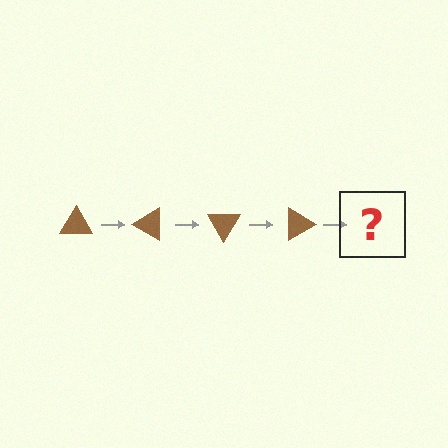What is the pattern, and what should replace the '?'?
The pattern is that the triangle rotates 30 degrees each step. The '?' should be a brown triangle rotated 120 degrees.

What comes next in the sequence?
The next element should be a brown triangle rotated 120 degrees.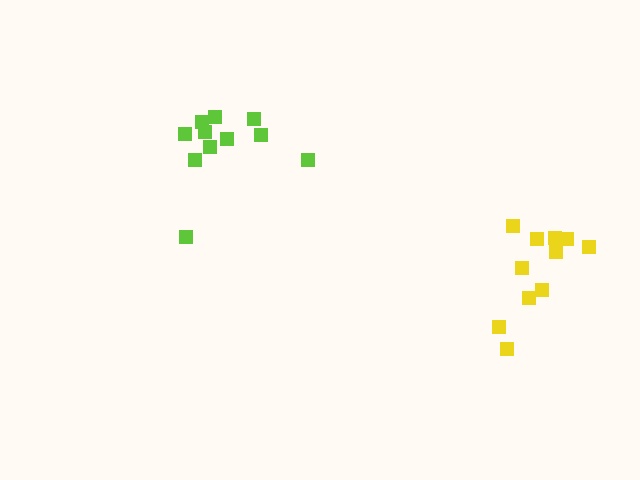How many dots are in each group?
Group 1: 11 dots, Group 2: 11 dots (22 total).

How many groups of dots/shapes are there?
There are 2 groups.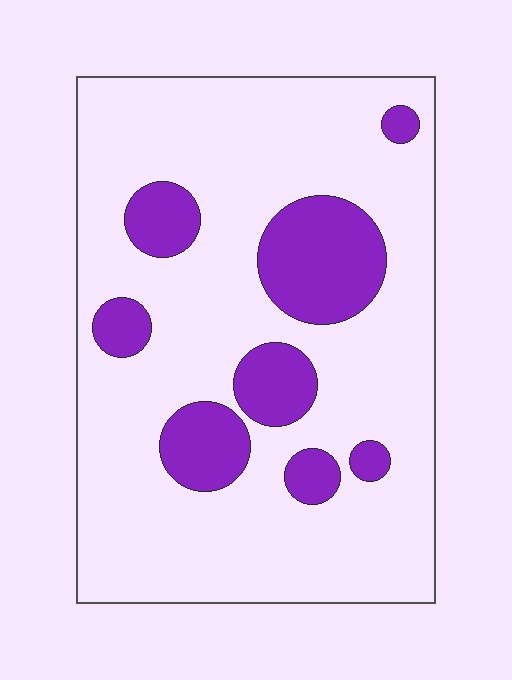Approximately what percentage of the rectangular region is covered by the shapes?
Approximately 20%.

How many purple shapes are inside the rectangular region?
8.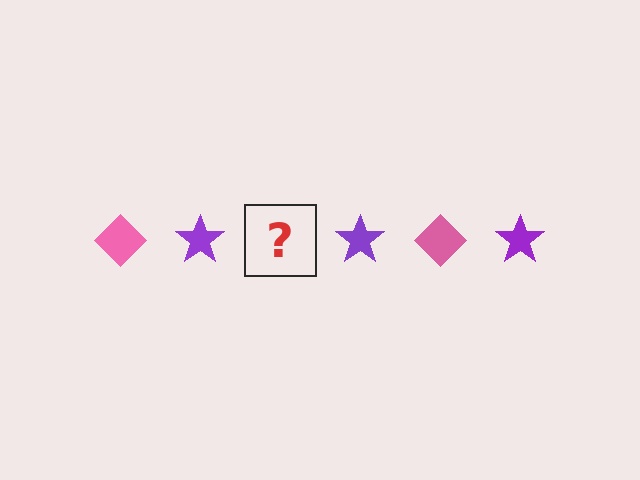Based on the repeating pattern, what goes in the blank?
The blank should be a pink diamond.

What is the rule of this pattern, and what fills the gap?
The rule is that the pattern alternates between pink diamond and purple star. The gap should be filled with a pink diamond.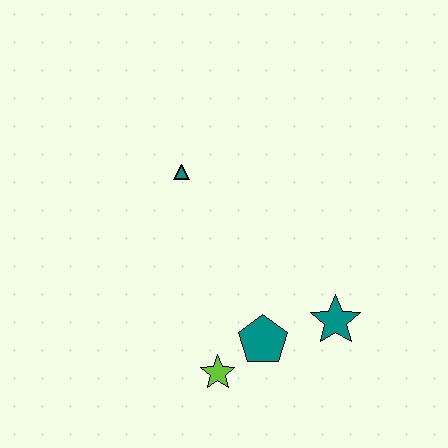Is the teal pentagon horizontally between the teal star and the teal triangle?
Yes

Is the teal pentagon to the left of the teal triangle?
No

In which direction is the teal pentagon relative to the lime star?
The teal pentagon is to the right of the lime star.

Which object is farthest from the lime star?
The teal triangle is farthest from the lime star.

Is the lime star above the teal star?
No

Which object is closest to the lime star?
The teal pentagon is closest to the lime star.